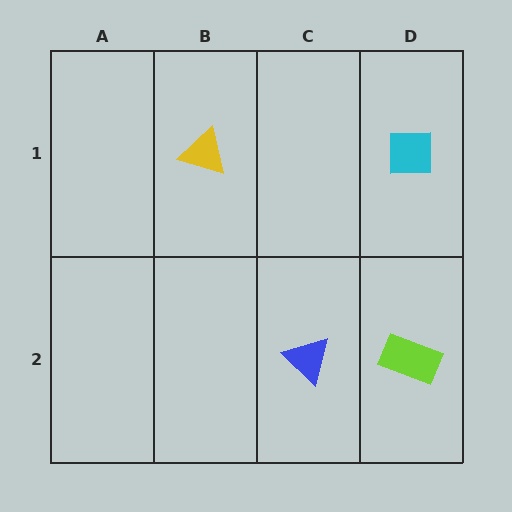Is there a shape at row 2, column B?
No, that cell is empty.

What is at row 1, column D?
A cyan square.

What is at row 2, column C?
A blue triangle.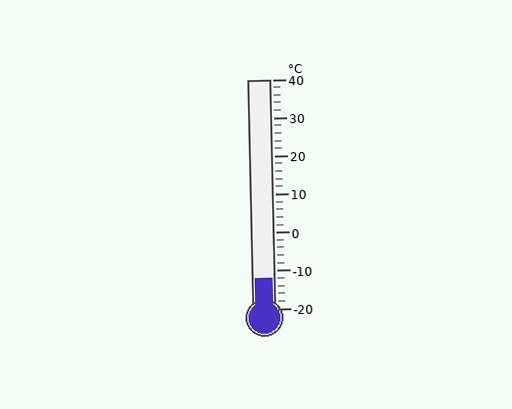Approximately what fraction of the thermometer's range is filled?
The thermometer is filled to approximately 15% of its range.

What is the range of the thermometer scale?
The thermometer scale ranges from -20°C to 40°C.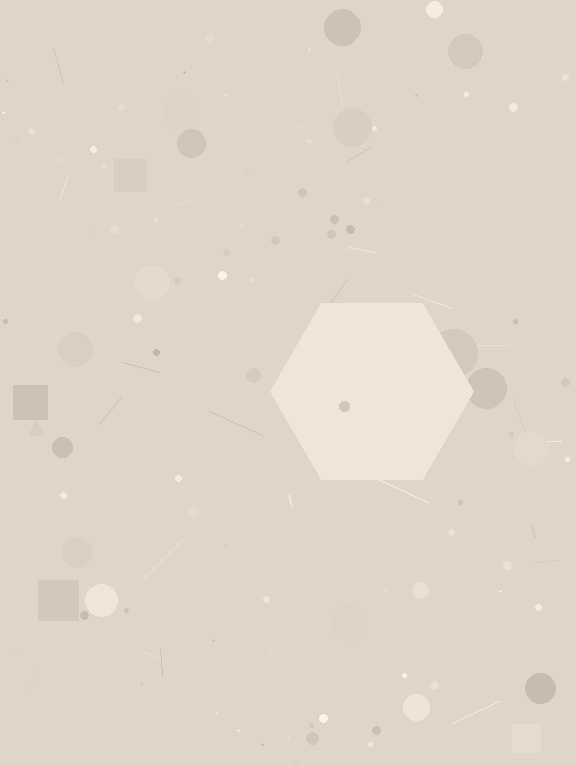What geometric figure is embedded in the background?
A hexagon is embedded in the background.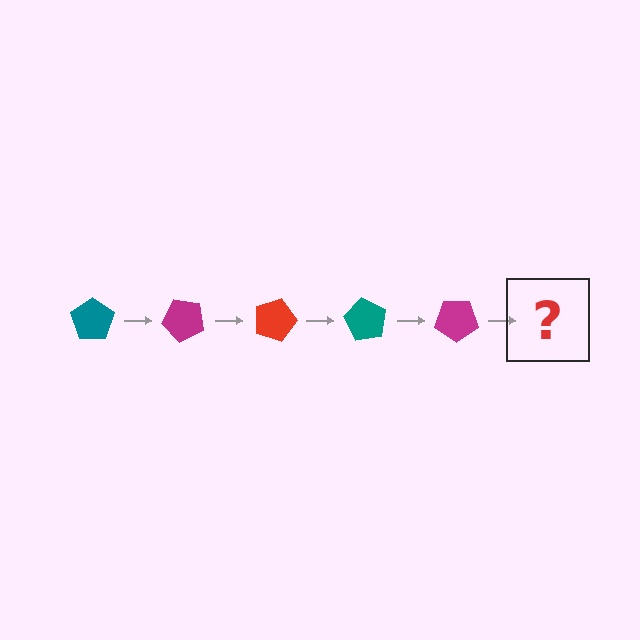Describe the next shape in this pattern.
It should be a red pentagon, rotated 225 degrees from the start.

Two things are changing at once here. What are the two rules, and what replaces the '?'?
The two rules are that it rotates 45 degrees each step and the color cycles through teal, magenta, and red. The '?' should be a red pentagon, rotated 225 degrees from the start.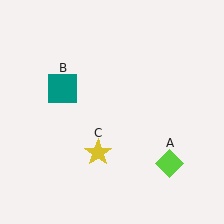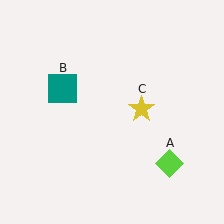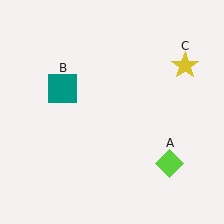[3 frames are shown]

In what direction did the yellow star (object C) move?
The yellow star (object C) moved up and to the right.